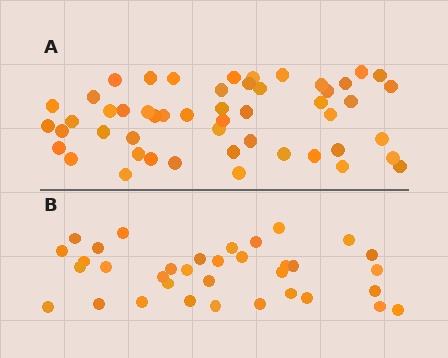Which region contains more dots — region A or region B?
Region A (the top region) has more dots.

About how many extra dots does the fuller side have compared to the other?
Region A has approximately 15 more dots than region B.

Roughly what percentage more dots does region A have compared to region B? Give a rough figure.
About 45% more.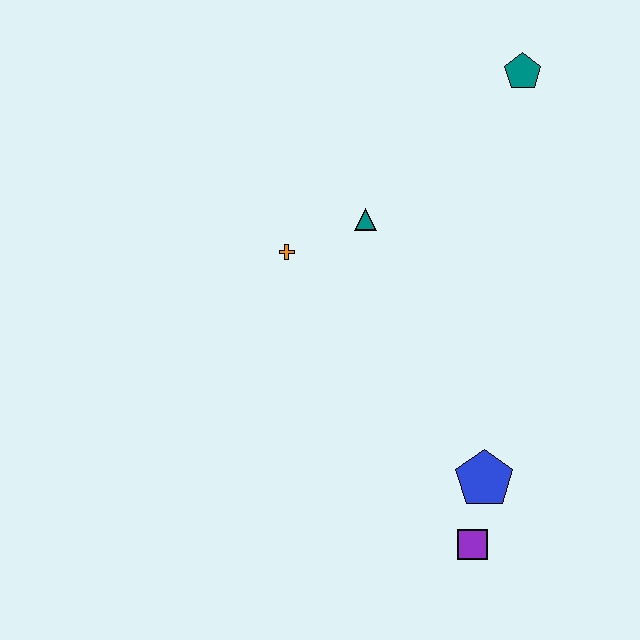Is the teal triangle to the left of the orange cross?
No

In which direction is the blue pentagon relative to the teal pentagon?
The blue pentagon is below the teal pentagon.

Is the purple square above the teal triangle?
No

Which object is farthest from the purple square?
The teal pentagon is farthest from the purple square.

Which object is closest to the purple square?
The blue pentagon is closest to the purple square.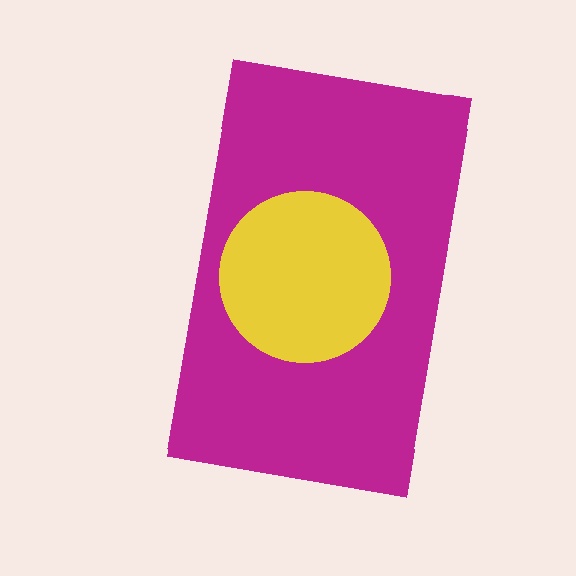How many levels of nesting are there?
2.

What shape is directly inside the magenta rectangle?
The yellow circle.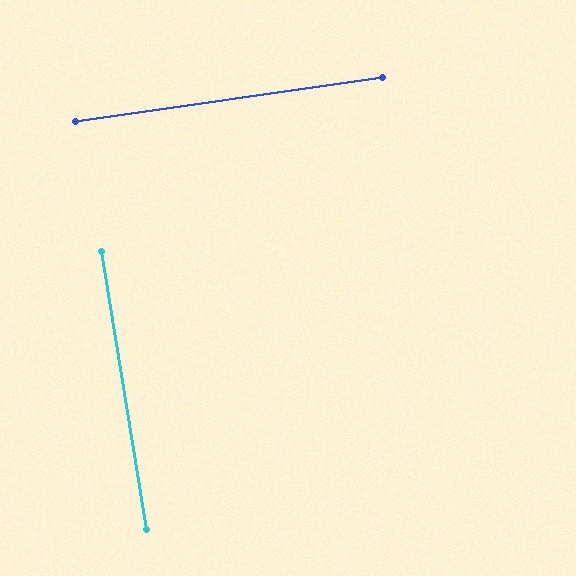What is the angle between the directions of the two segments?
Approximately 89 degrees.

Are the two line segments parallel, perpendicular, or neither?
Perpendicular — they meet at approximately 89°.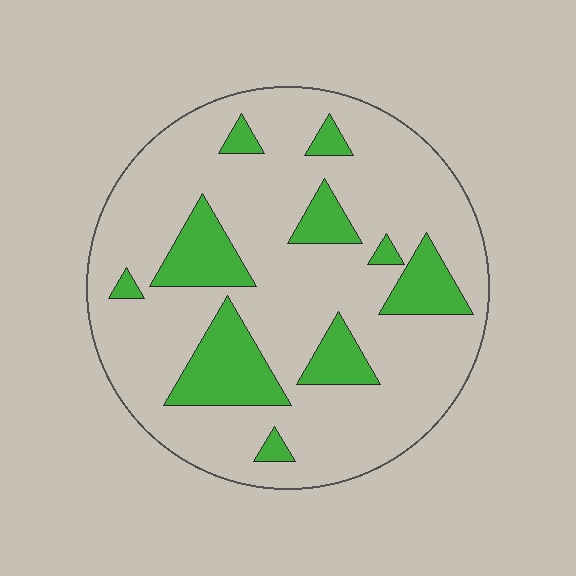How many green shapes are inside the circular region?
10.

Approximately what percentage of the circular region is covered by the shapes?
Approximately 20%.